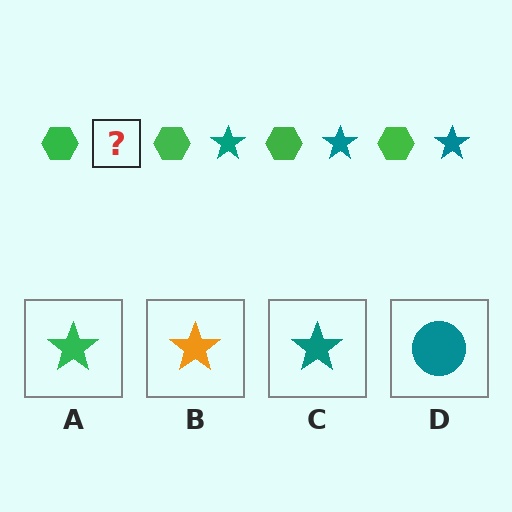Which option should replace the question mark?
Option C.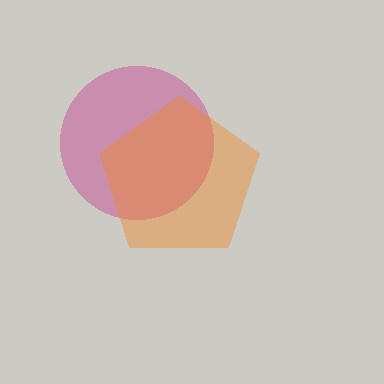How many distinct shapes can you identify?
There are 2 distinct shapes: a magenta circle, an orange pentagon.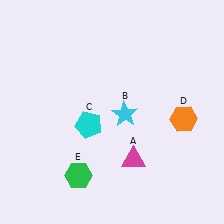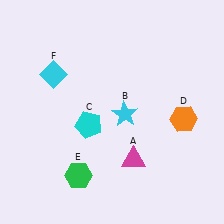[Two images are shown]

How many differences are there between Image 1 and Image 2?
There is 1 difference between the two images.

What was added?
A cyan diamond (F) was added in Image 2.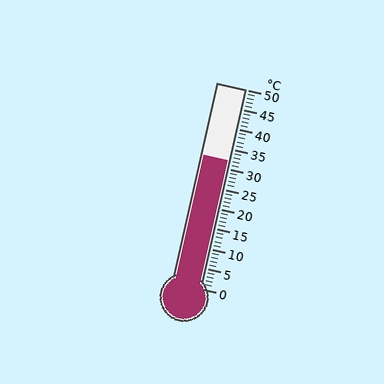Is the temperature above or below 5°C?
The temperature is above 5°C.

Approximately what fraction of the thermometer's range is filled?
The thermometer is filled to approximately 65% of its range.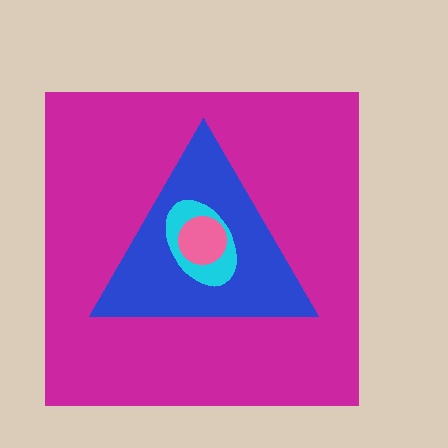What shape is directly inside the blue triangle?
The cyan ellipse.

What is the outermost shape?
The magenta square.